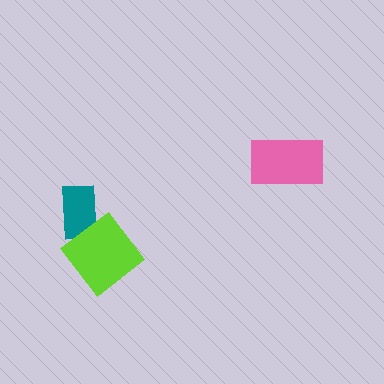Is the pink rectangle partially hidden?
No, no other shape covers it.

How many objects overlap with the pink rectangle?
0 objects overlap with the pink rectangle.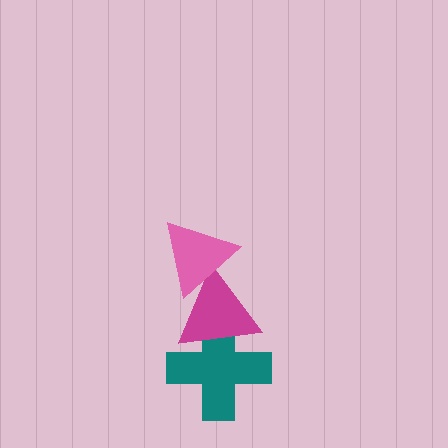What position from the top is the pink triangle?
The pink triangle is 1st from the top.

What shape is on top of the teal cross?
The magenta triangle is on top of the teal cross.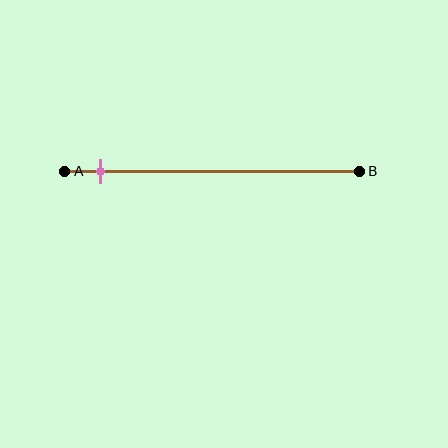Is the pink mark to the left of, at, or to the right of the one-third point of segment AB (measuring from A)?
The pink mark is to the left of the one-third point of segment AB.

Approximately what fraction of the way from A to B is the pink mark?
The pink mark is approximately 10% of the way from A to B.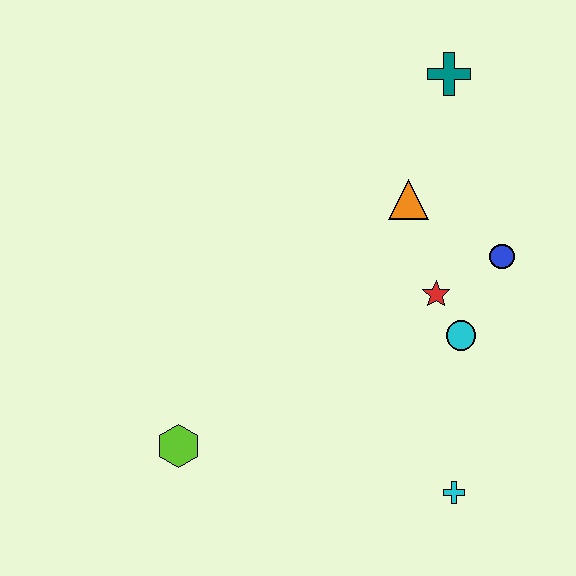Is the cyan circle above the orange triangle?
No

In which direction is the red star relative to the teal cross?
The red star is below the teal cross.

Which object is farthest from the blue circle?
The lime hexagon is farthest from the blue circle.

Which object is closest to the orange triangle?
The red star is closest to the orange triangle.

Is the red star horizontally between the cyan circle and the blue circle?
No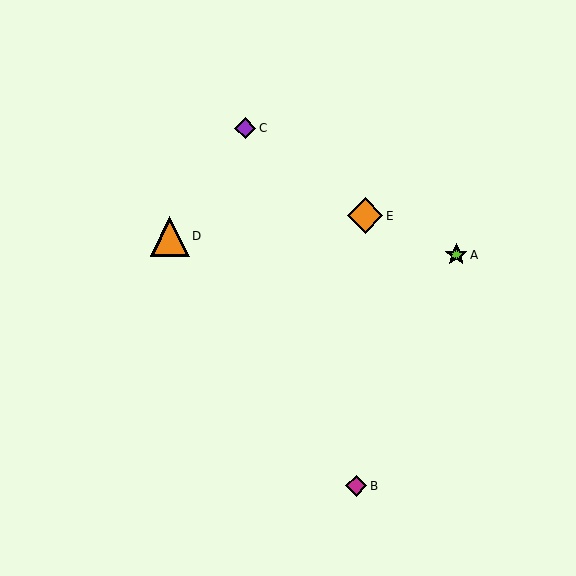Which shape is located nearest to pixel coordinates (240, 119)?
The purple diamond (labeled C) at (245, 128) is nearest to that location.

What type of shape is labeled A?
Shape A is a lime star.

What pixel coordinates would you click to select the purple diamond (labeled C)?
Click at (245, 128) to select the purple diamond C.